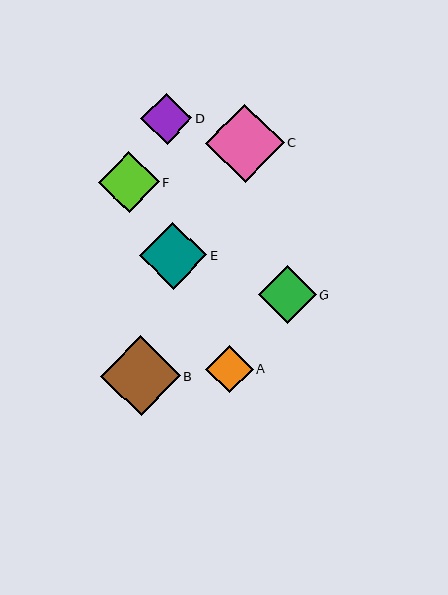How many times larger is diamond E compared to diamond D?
Diamond E is approximately 1.3 times the size of diamond D.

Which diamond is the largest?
Diamond B is the largest with a size of approximately 80 pixels.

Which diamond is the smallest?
Diamond A is the smallest with a size of approximately 47 pixels.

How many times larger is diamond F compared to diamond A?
Diamond F is approximately 1.3 times the size of diamond A.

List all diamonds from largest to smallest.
From largest to smallest: B, C, E, F, G, D, A.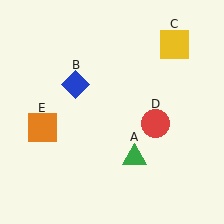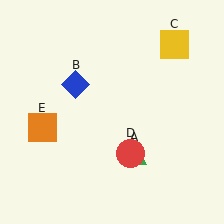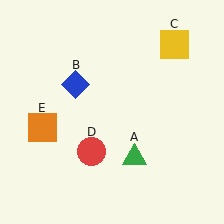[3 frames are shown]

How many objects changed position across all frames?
1 object changed position: red circle (object D).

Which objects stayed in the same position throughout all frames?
Green triangle (object A) and blue diamond (object B) and yellow square (object C) and orange square (object E) remained stationary.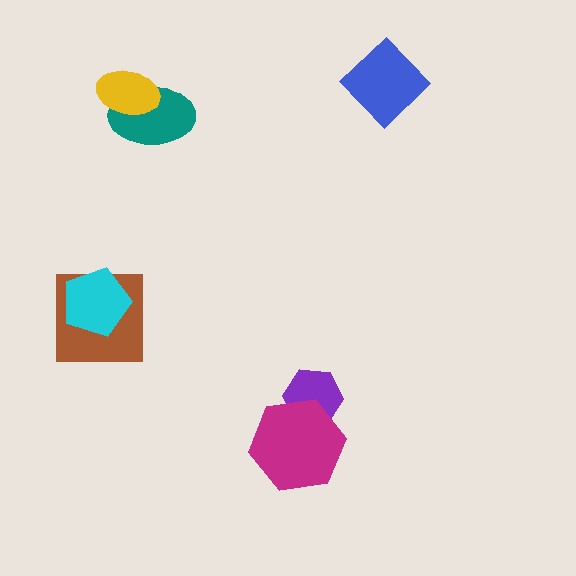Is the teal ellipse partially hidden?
Yes, it is partially covered by another shape.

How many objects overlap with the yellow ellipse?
1 object overlaps with the yellow ellipse.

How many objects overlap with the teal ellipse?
1 object overlaps with the teal ellipse.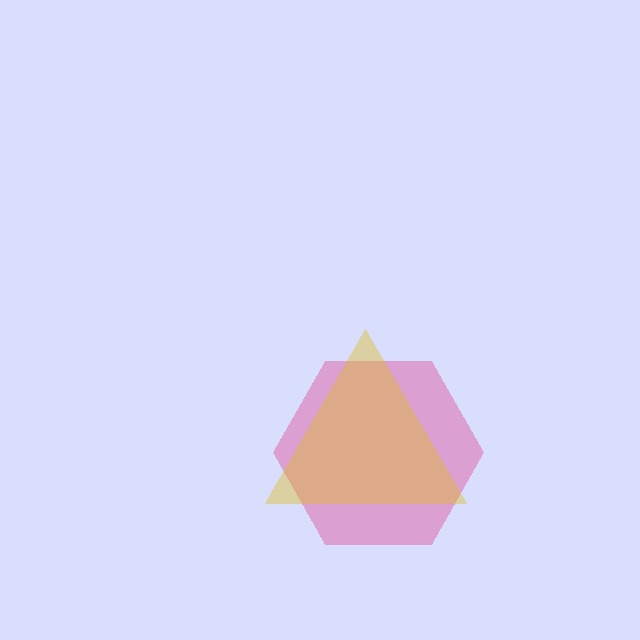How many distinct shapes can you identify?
There are 2 distinct shapes: a pink hexagon, a yellow triangle.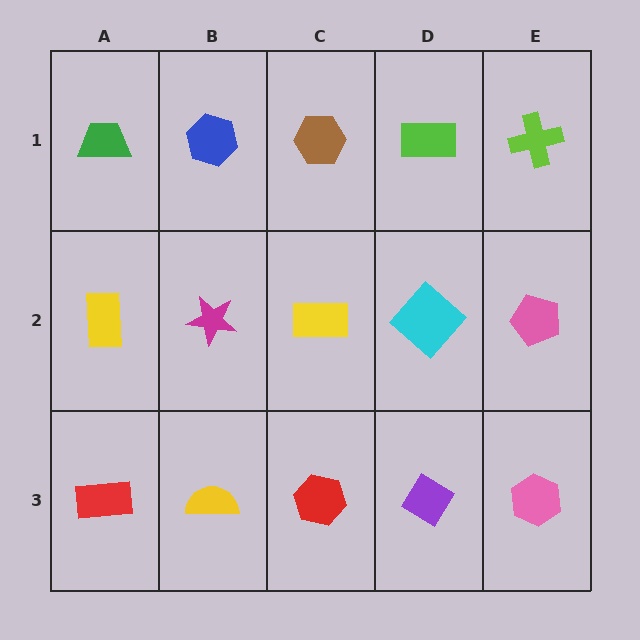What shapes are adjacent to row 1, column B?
A magenta star (row 2, column B), a green trapezoid (row 1, column A), a brown hexagon (row 1, column C).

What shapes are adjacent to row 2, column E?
A lime cross (row 1, column E), a pink hexagon (row 3, column E), a cyan diamond (row 2, column D).